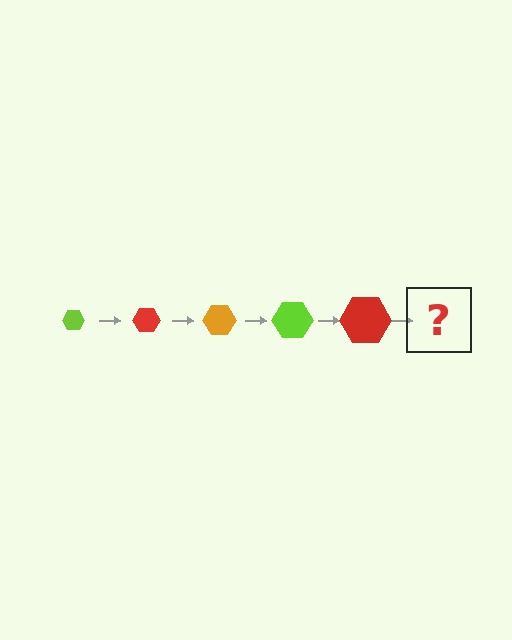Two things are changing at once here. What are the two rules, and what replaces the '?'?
The two rules are that the hexagon grows larger each step and the color cycles through lime, red, and orange. The '?' should be an orange hexagon, larger than the previous one.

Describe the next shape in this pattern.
It should be an orange hexagon, larger than the previous one.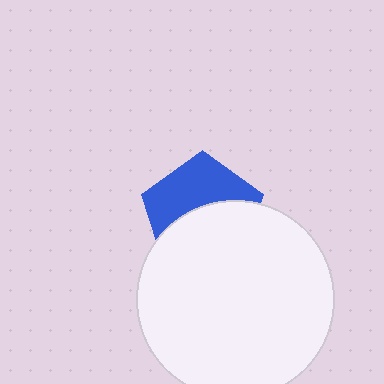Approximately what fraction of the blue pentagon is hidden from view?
Roughly 54% of the blue pentagon is hidden behind the white circle.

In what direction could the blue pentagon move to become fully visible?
The blue pentagon could move up. That would shift it out from behind the white circle entirely.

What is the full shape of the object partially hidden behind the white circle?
The partially hidden object is a blue pentagon.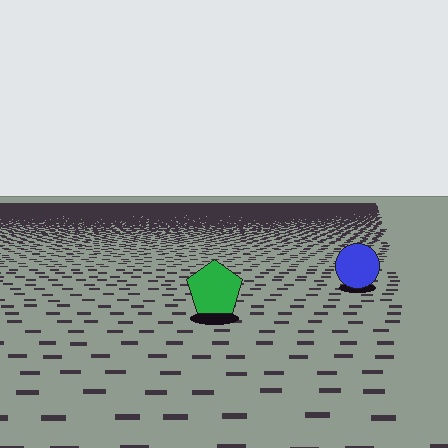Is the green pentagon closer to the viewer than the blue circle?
Yes. The green pentagon is closer — you can tell from the texture gradient: the ground texture is coarser near it.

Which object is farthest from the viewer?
The blue circle is farthest from the viewer. It appears smaller and the ground texture around it is denser.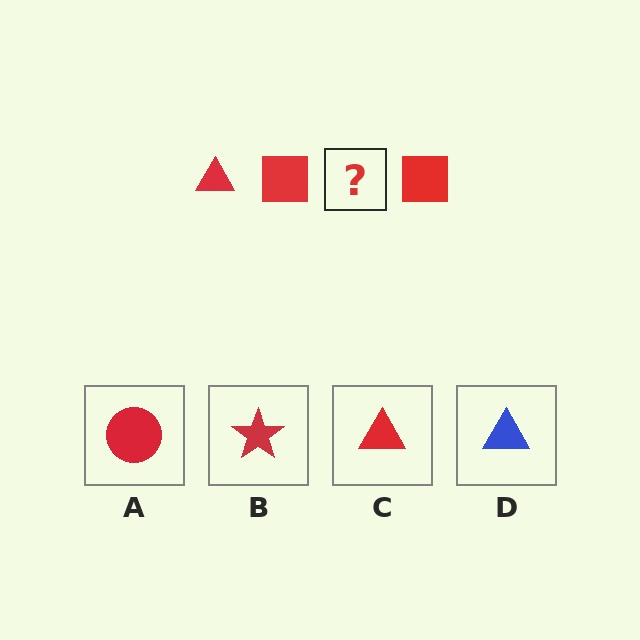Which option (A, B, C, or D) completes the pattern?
C.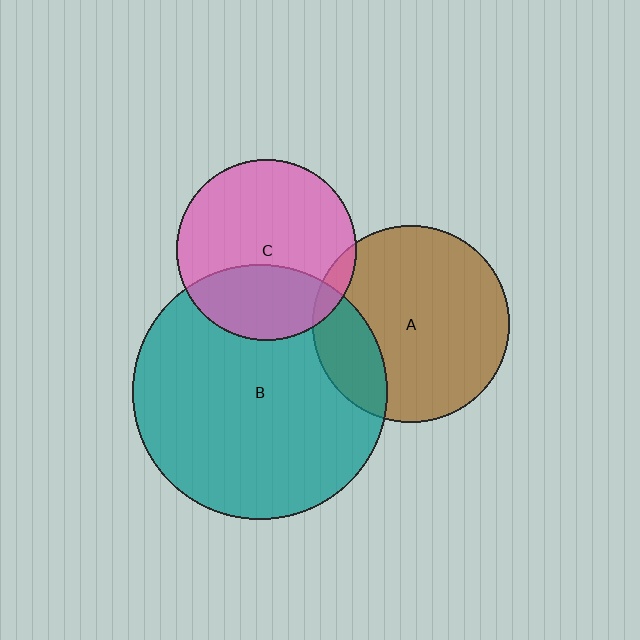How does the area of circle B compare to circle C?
Approximately 2.0 times.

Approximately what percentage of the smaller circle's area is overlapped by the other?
Approximately 35%.